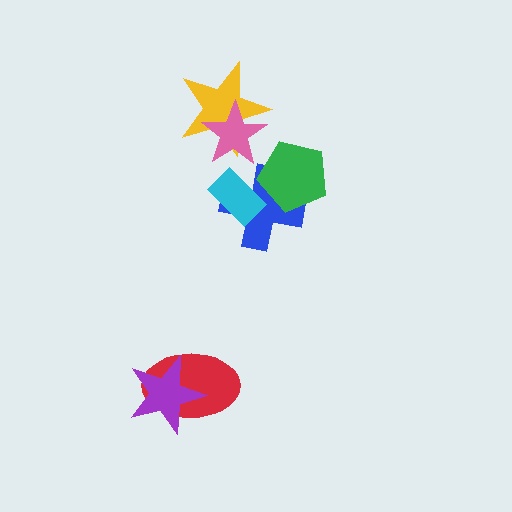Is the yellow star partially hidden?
Yes, it is partially covered by another shape.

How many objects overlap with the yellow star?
1 object overlaps with the yellow star.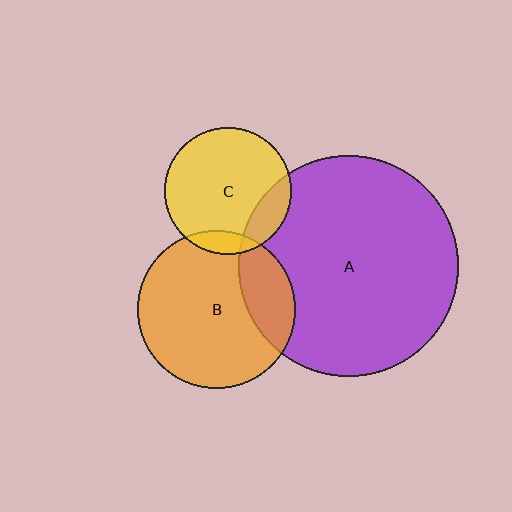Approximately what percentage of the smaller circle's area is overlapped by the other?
Approximately 15%.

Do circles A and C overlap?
Yes.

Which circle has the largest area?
Circle A (purple).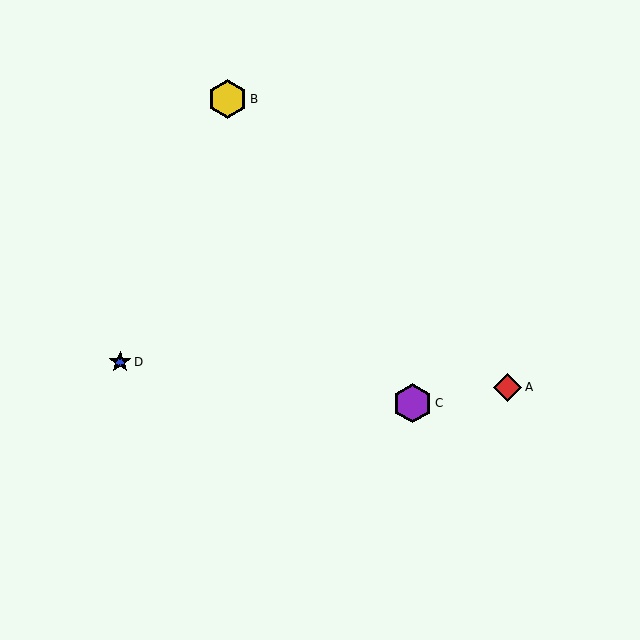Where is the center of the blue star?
The center of the blue star is at (120, 362).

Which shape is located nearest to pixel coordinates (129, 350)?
The blue star (labeled D) at (120, 362) is nearest to that location.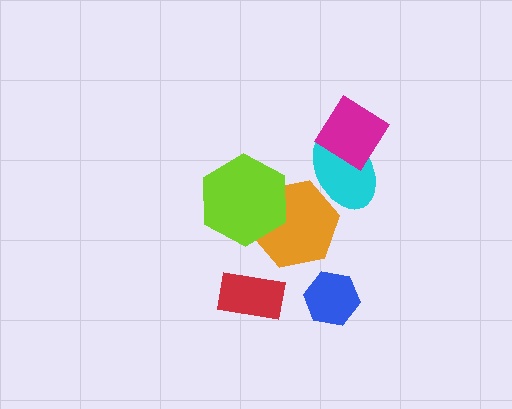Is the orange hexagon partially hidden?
Yes, it is partially covered by another shape.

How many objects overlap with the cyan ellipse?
2 objects overlap with the cyan ellipse.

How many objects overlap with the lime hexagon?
1 object overlaps with the lime hexagon.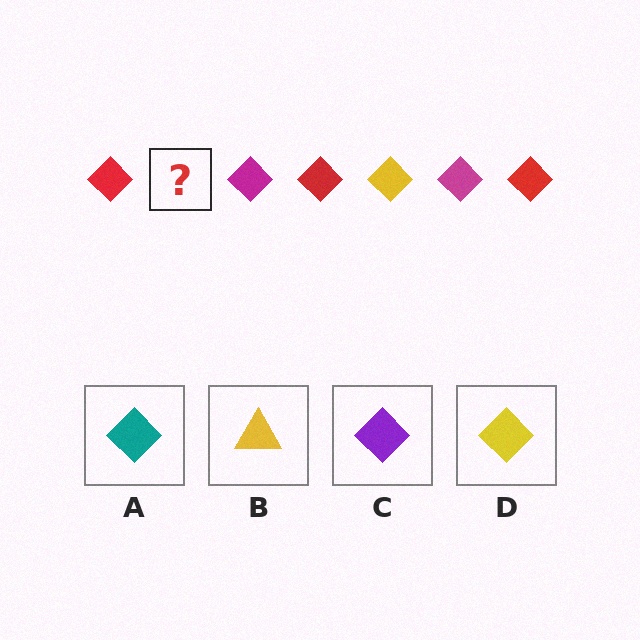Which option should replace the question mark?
Option D.